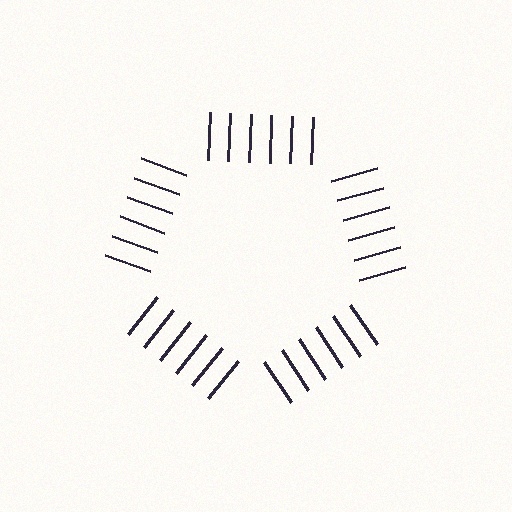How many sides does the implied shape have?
5 sides — the line-ends trace a pentagon.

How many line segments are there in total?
30 — 6 along each of the 5 edges.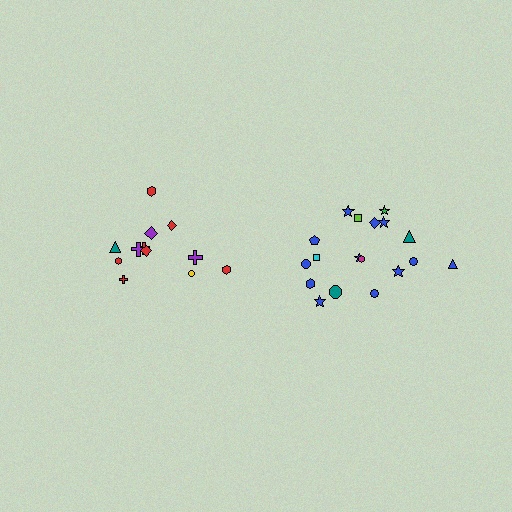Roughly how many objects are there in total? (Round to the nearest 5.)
Roughly 30 objects in total.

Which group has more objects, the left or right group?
The right group.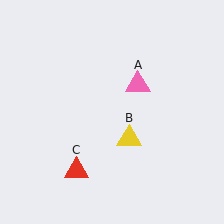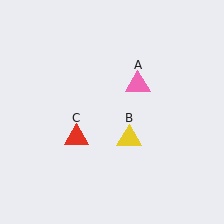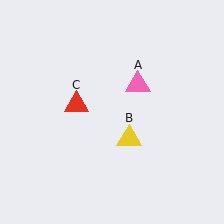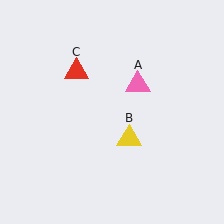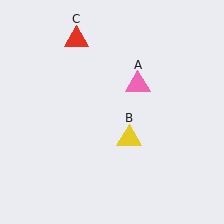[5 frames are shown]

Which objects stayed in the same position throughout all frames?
Pink triangle (object A) and yellow triangle (object B) remained stationary.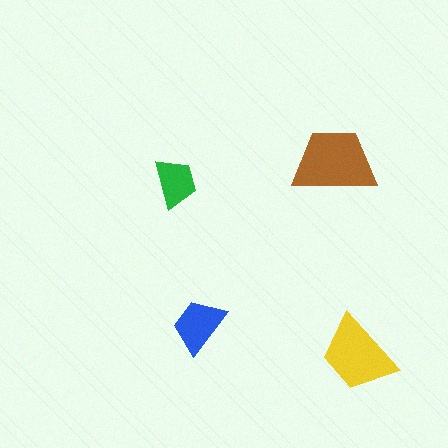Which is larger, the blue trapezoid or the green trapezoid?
The blue one.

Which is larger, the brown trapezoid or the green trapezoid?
The brown one.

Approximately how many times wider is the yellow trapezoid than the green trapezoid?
About 1.5 times wider.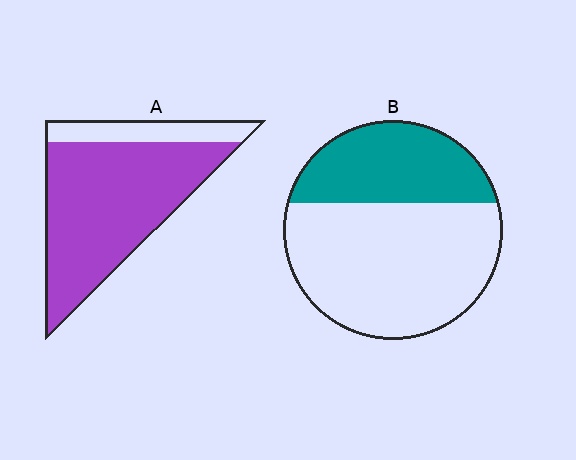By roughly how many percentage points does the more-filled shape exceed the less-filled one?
By roughly 45 percentage points (A over B).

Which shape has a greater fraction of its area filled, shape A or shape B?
Shape A.